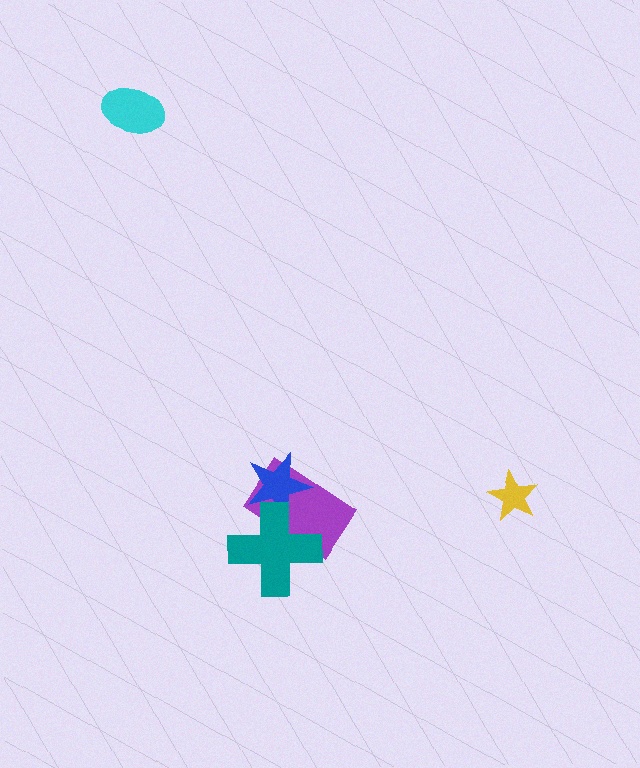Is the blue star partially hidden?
Yes, it is partially covered by another shape.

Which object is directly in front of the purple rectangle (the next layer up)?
The blue star is directly in front of the purple rectangle.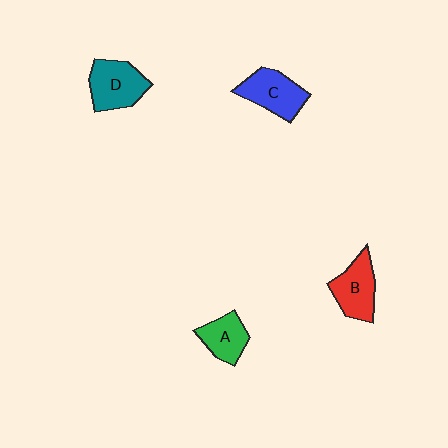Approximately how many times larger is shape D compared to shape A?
Approximately 1.4 times.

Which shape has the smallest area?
Shape A (green).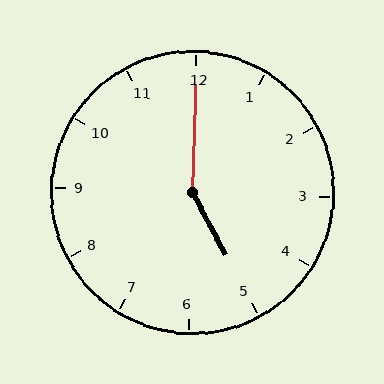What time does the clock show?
5:00.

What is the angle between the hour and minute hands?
Approximately 150 degrees.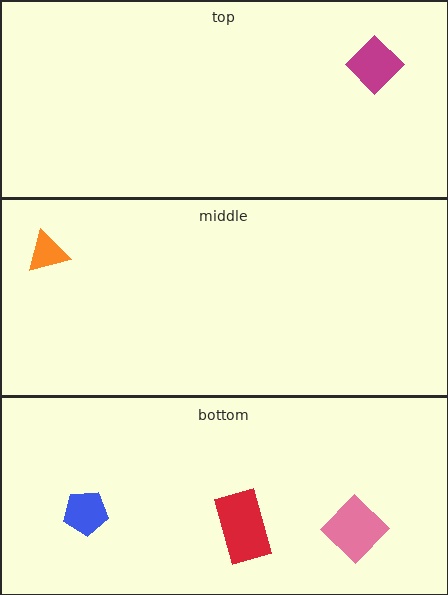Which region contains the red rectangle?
The bottom region.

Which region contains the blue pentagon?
The bottom region.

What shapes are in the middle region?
The orange triangle.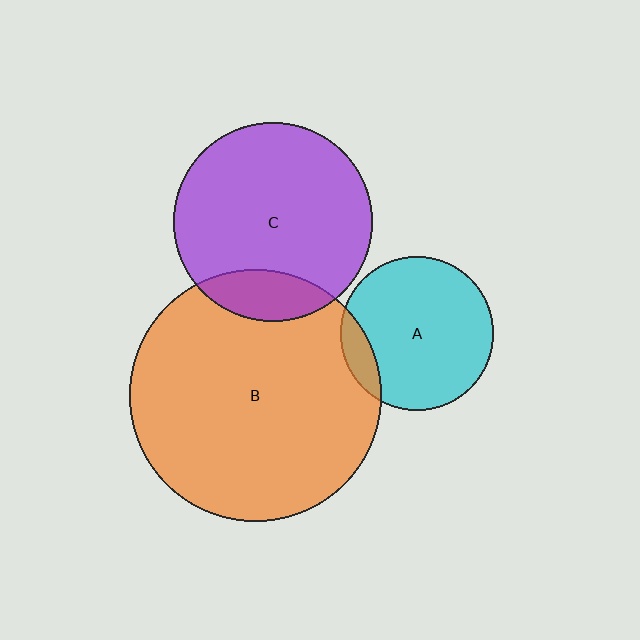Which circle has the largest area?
Circle B (orange).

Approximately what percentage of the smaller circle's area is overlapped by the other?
Approximately 15%.